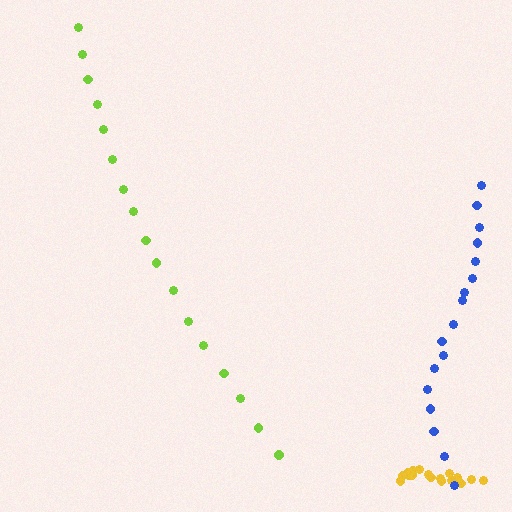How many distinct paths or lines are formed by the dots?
There are 3 distinct paths.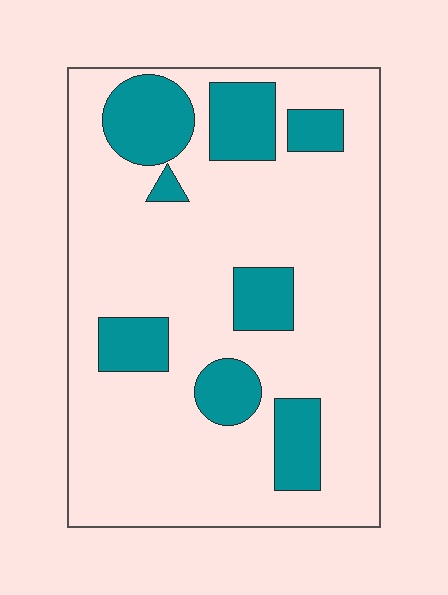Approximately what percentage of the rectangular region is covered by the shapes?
Approximately 20%.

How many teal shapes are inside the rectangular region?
8.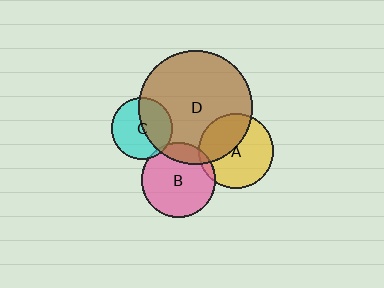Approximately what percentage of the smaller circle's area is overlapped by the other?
Approximately 40%.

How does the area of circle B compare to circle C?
Approximately 1.5 times.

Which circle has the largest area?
Circle D (brown).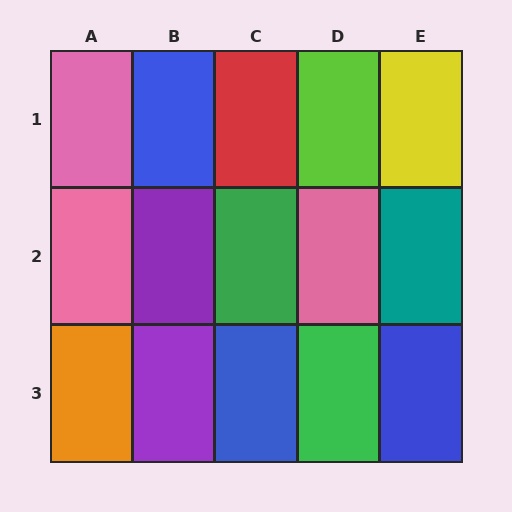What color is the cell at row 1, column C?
Red.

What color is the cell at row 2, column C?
Green.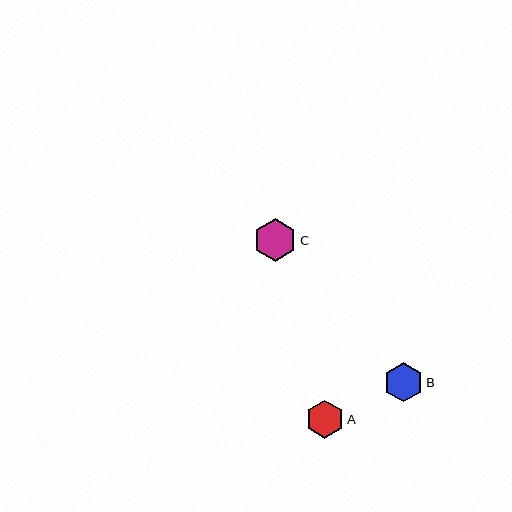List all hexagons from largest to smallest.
From largest to smallest: C, B, A.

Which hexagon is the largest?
Hexagon C is the largest with a size of approximately 43 pixels.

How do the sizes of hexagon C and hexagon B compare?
Hexagon C and hexagon B are approximately the same size.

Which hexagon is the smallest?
Hexagon A is the smallest with a size of approximately 38 pixels.